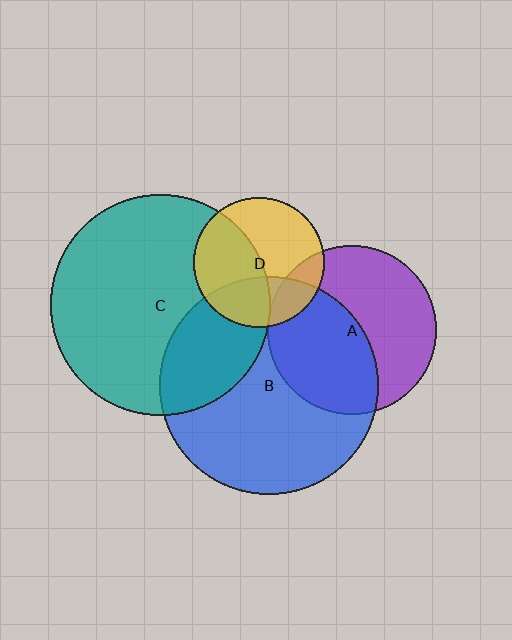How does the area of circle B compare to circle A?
Approximately 1.7 times.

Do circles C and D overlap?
Yes.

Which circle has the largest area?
Circle C (teal).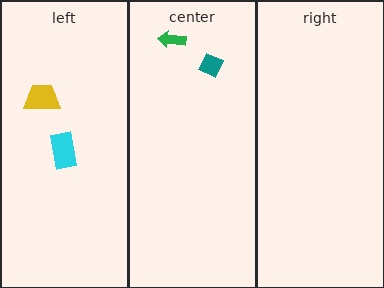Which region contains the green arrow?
The center region.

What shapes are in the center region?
The teal diamond, the green arrow.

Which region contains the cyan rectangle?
The left region.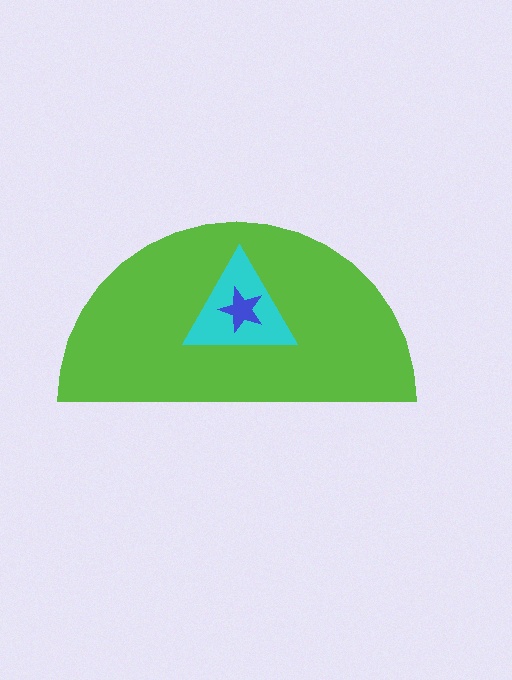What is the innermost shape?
The blue star.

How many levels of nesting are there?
3.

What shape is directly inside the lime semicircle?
The cyan triangle.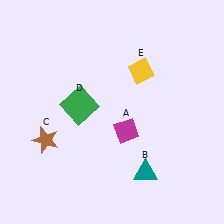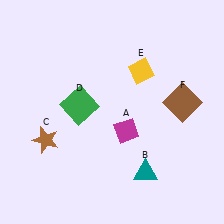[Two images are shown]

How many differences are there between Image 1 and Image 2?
There is 1 difference between the two images.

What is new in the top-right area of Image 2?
A brown square (F) was added in the top-right area of Image 2.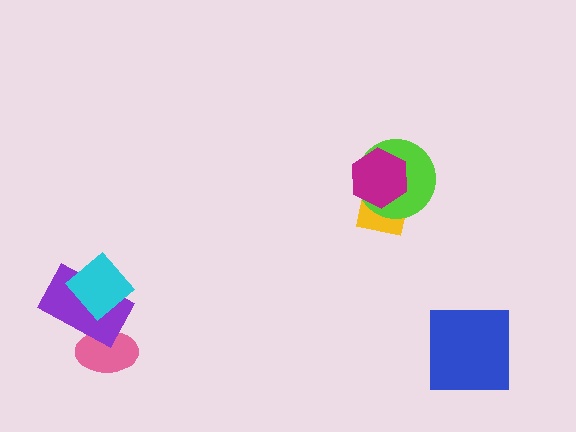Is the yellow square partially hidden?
Yes, it is partially covered by another shape.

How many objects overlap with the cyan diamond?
1 object overlaps with the cyan diamond.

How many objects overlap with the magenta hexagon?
2 objects overlap with the magenta hexagon.